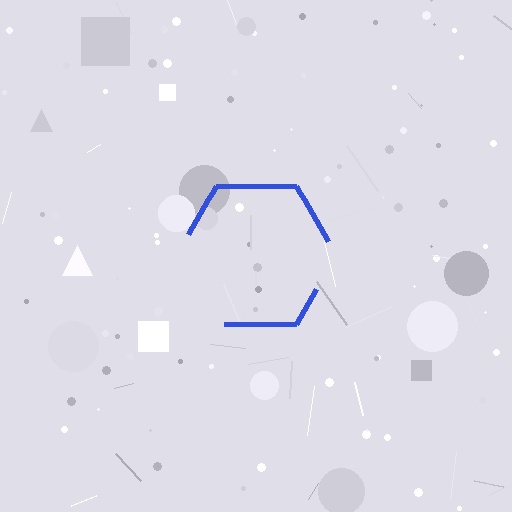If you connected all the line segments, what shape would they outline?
They would outline a hexagon.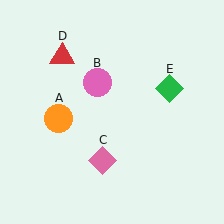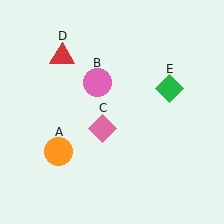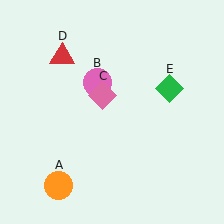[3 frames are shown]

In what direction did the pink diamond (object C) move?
The pink diamond (object C) moved up.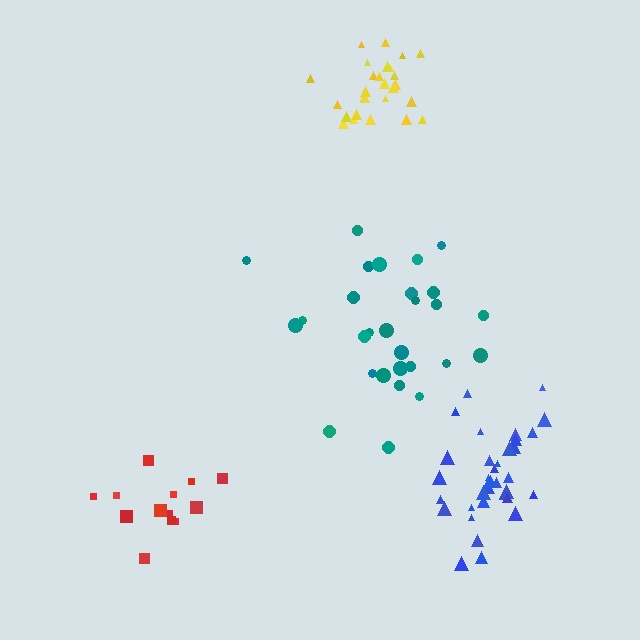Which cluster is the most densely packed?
Yellow.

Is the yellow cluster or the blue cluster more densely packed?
Yellow.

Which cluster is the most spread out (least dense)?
Teal.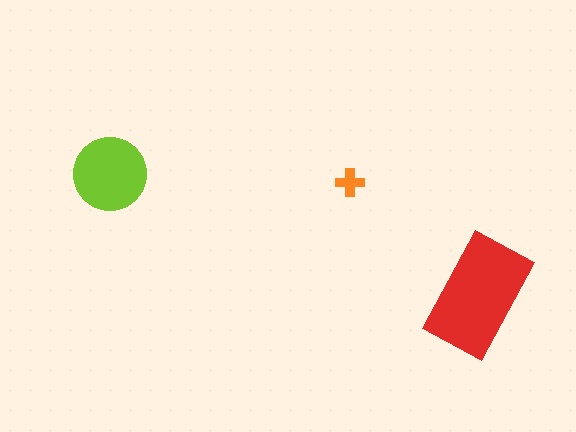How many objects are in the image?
There are 3 objects in the image.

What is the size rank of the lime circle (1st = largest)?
2nd.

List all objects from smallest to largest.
The orange cross, the lime circle, the red rectangle.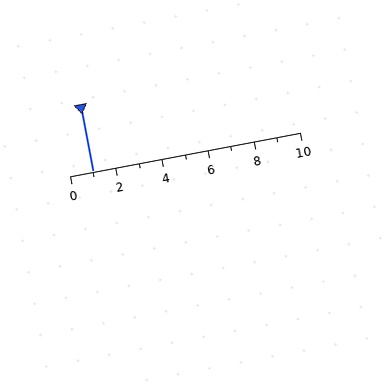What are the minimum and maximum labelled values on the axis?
The axis runs from 0 to 10.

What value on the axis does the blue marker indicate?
The marker indicates approximately 1.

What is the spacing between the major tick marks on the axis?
The major ticks are spaced 2 apart.